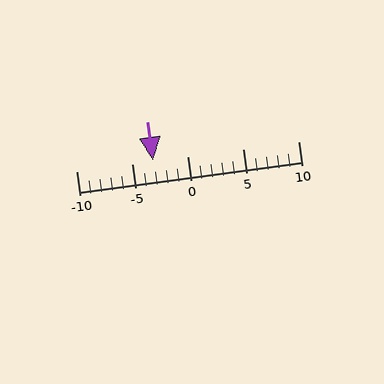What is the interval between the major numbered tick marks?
The major tick marks are spaced 5 units apart.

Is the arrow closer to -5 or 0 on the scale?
The arrow is closer to -5.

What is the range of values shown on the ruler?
The ruler shows values from -10 to 10.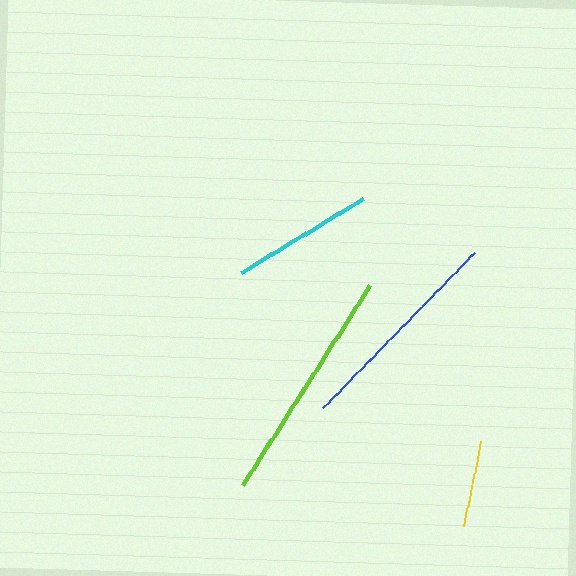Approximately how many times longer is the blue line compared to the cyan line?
The blue line is approximately 1.5 times the length of the cyan line.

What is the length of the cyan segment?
The cyan segment is approximately 141 pixels long.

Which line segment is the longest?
The lime line is the longest at approximately 236 pixels.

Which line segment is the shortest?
The yellow line is the shortest at approximately 87 pixels.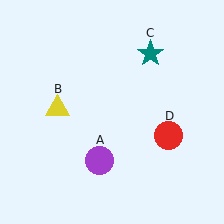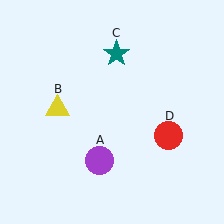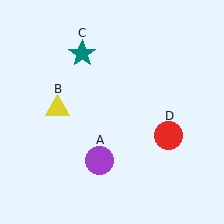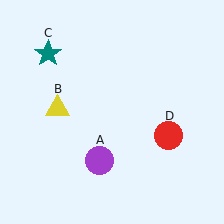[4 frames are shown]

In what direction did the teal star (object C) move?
The teal star (object C) moved left.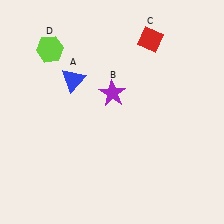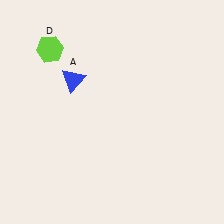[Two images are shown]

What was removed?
The purple star (B), the red diamond (C) were removed in Image 2.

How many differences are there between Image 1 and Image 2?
There are 2 differences between the two images.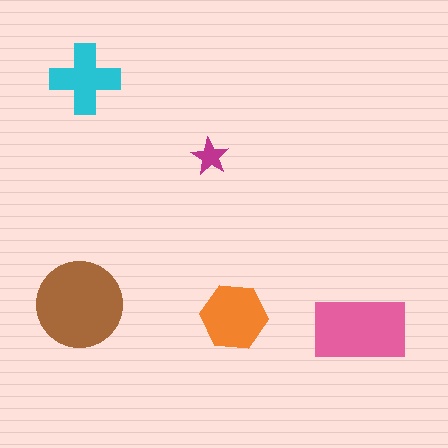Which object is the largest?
The brown circle.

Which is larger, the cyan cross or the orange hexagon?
The orange hexagon.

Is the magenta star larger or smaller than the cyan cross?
Smaller.